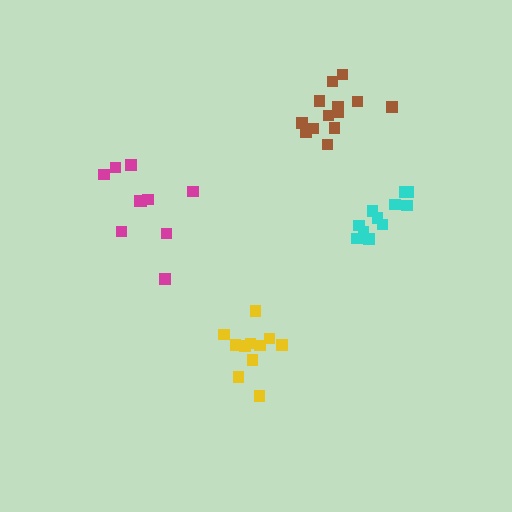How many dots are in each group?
Group 1: 11 dots, Group 2: 10 dots, Group 3: 11 dots, Group 4: 13 dots (45 total).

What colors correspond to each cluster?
The clusters are colored: cyan, magenta, yellow, brown.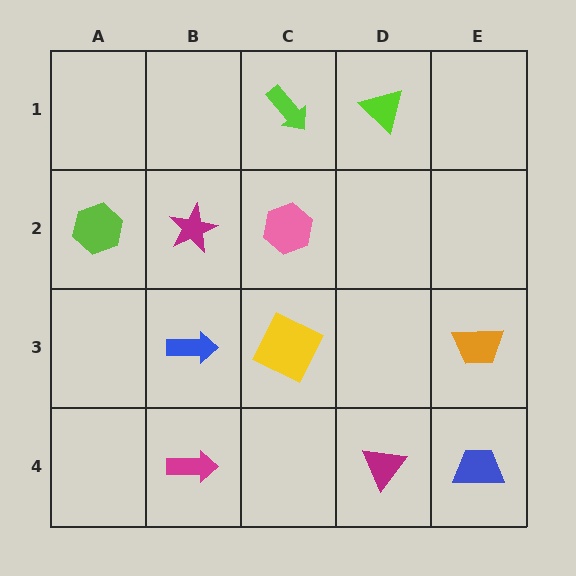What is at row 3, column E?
An orange trapezoid.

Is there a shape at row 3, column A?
No, that cell is empty.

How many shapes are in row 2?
3 shapes.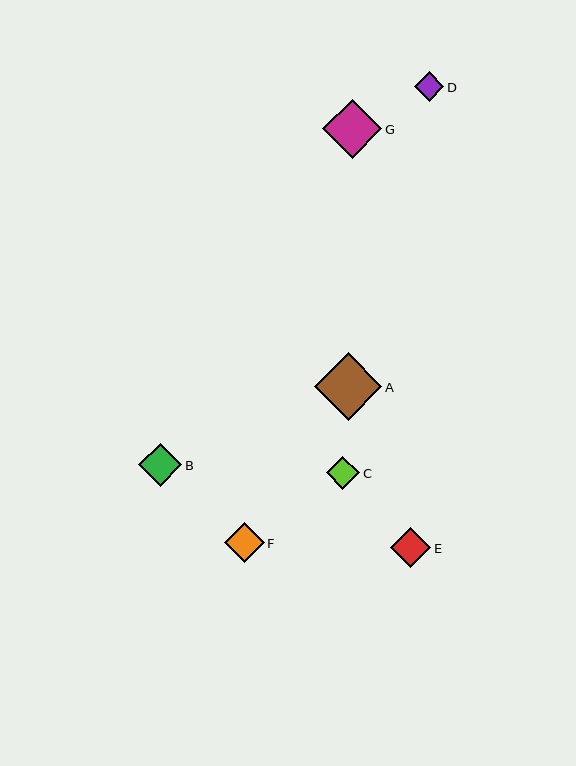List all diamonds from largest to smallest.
From largest to smallest: A, G, B, E, F, C, D.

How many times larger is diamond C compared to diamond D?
Diamond C is approximately 1.1 times the size of diamond D.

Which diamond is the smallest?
Diamond D is the smallest with a size of approximately 29 pixels.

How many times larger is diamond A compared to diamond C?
Diamond A is approximately 2.0 times the size of diamond C.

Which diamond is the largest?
Diamond A is the largest with a size of approximately 68 pixels.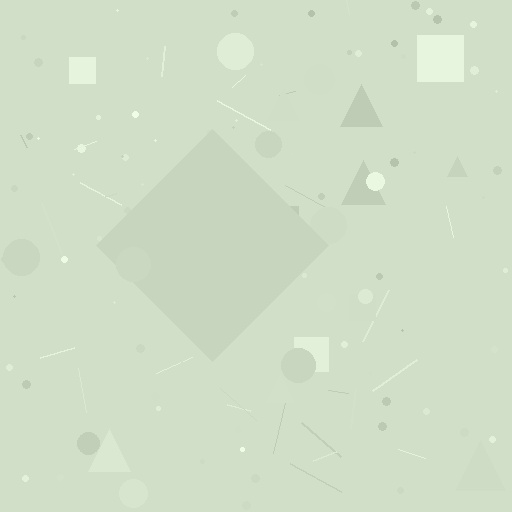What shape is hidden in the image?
A diamond is hidden in the image.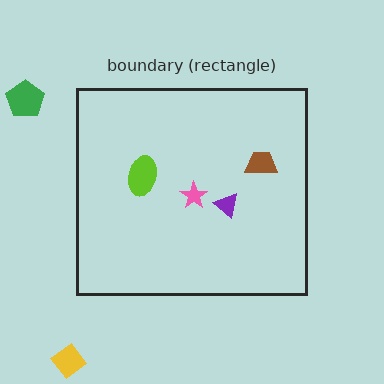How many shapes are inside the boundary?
4 inside, 2 outside.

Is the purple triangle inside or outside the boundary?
Inside.